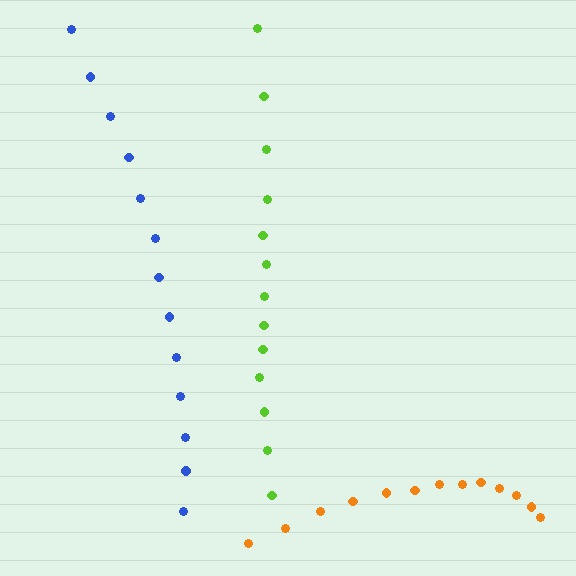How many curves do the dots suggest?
There are 3 distinct paths.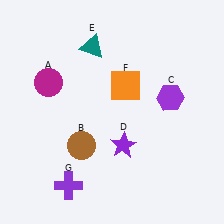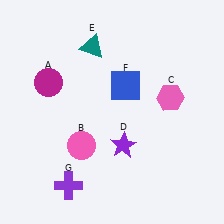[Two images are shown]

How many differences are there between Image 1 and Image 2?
There are 3 differences between the two images.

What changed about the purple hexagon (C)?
In Image 1, C is purple. In Image 2, it changed to pink.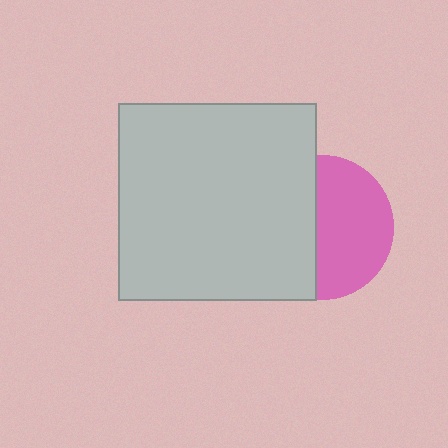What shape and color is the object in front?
The object in front is a light gray square.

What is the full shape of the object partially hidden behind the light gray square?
The partially hidden object is a pink circle.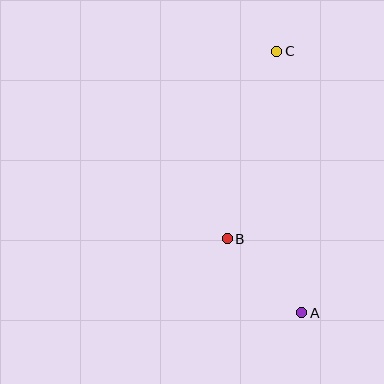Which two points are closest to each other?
Points A and B are closest to each other.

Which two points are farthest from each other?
Points A and C are farthest from each other.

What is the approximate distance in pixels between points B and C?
The distance between B and C is approximately 194 pixels.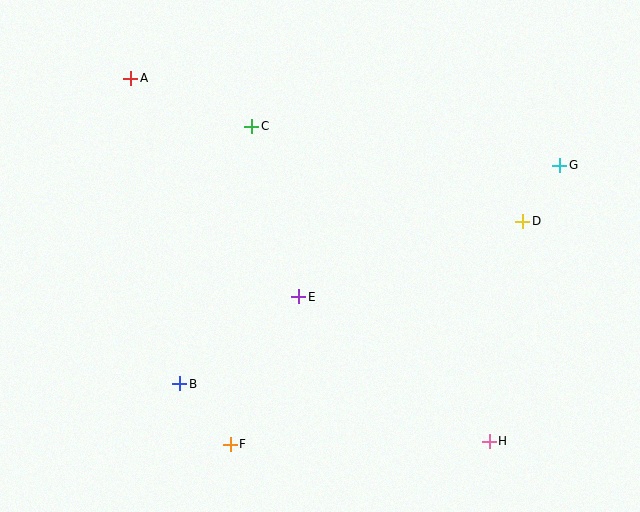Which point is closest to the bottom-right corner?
Point H is closest to the bottom-right corner.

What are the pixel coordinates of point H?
Point H is at (489, 441).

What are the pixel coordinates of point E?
Point E is at (299, 297).